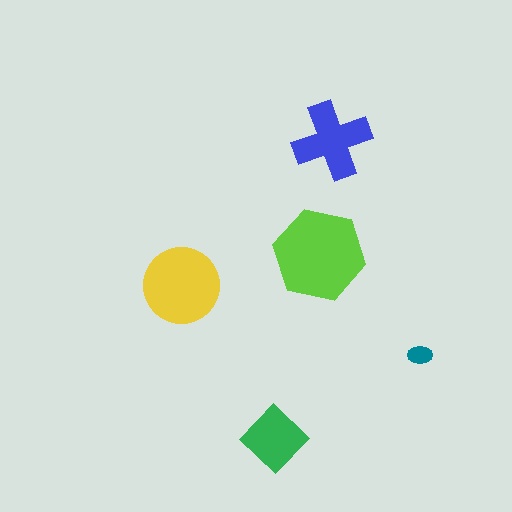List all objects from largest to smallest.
The lime hexagon, the yellow circle, the blue cross, the green diamond, the teal ellipse.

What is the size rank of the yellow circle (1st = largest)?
2nd.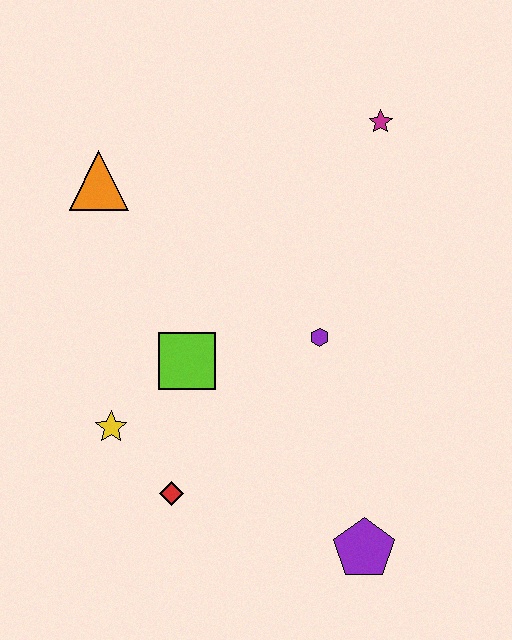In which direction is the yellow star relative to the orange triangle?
The yellow star is below the orange triangle.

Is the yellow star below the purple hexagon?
Yes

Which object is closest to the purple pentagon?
The red diamond is closest to the purple pentagon.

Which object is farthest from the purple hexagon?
The orange triangle is farthest from the purple hexagon.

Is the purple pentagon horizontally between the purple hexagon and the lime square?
No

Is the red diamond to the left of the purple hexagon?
Yes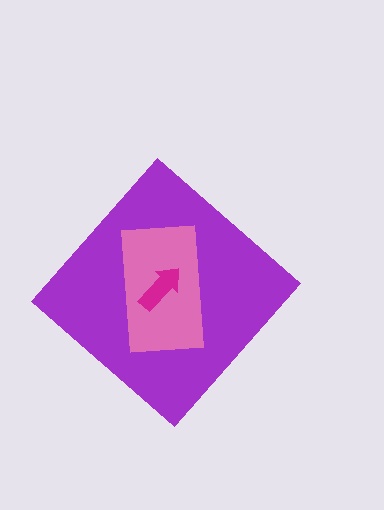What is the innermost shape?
The magenta arrow.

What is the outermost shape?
The purple diamond.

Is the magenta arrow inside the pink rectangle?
Yes.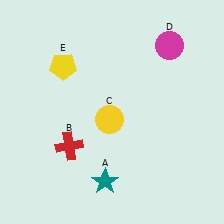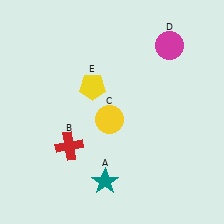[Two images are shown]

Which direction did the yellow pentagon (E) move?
The yellow pentagon (E) moved right.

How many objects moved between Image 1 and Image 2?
1 object moved between the two images.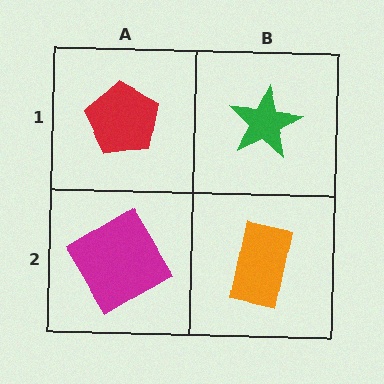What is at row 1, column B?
A green star.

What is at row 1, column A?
A red pentagon.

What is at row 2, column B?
An orange rectangle.